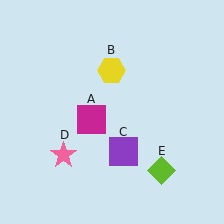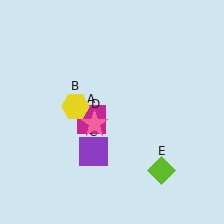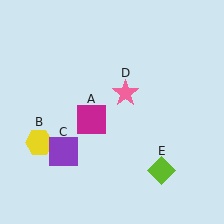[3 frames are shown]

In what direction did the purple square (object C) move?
The purple square (object C) moved left.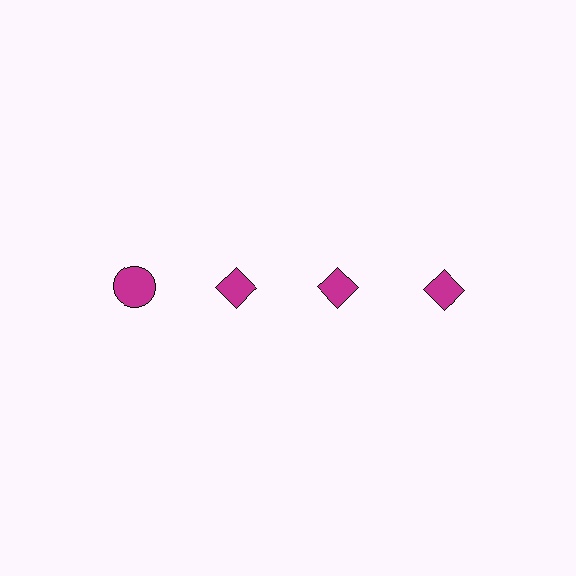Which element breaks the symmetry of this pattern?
The magenta circle in the top row, leftmost column breaks the symmetry. All other shapes are magenta diamonds.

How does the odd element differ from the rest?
It has a different shape: circle instead of diamond.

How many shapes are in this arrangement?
There are 4 shapes arranged in a grid pattern.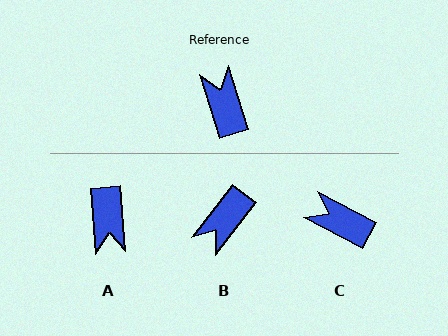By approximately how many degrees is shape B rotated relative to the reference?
Approximately 126 degrees counter-clockwise.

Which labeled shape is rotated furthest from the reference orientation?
A, about 168 degrees away.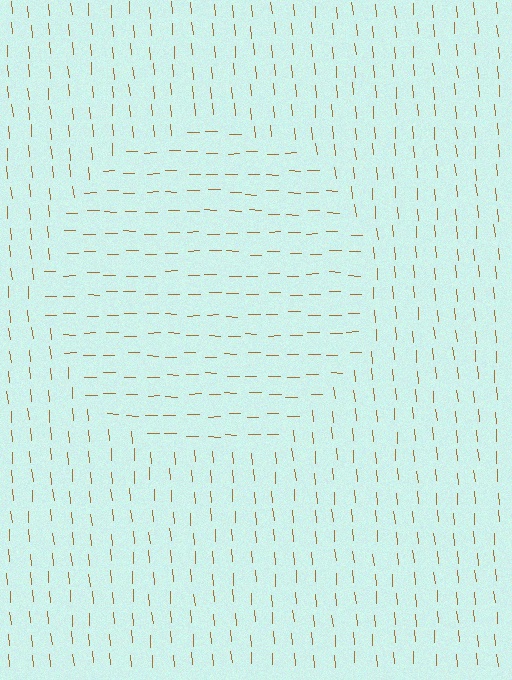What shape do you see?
I see a circle.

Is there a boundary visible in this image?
Yes, there is a texture boundary formed by a change in line orientation.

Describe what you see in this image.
The image is filled with small brown line segments. A circle region in the image has lines oriented differently from the surrounding lines, creating a visible texture boundary.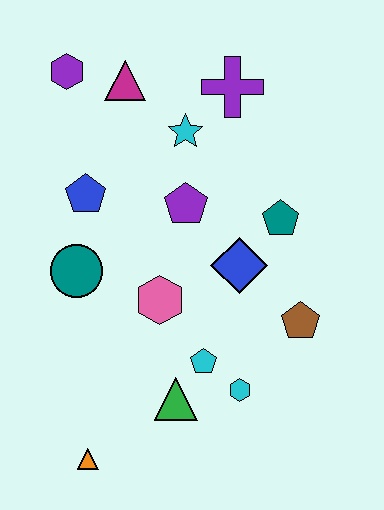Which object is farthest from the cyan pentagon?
The purple hexagon is farthest from the cyan pentagon.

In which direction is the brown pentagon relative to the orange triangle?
The brown pentagon is to the right of the orange triangle.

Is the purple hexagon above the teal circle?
Yes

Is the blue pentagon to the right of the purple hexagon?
Yes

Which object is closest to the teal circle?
The blue pentagon is closest to the teal circle.